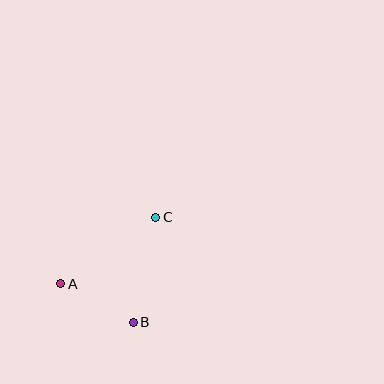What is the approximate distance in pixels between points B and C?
The distance between B and C is approximately 108 pixels.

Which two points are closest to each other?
Points A and B are closest to each other.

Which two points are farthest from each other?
Points A and C are farthest from each other.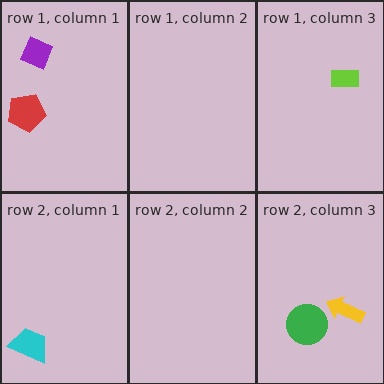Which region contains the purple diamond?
The row 1, column 1 region.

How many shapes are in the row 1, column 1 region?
2.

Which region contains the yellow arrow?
The row 2, column 3 region.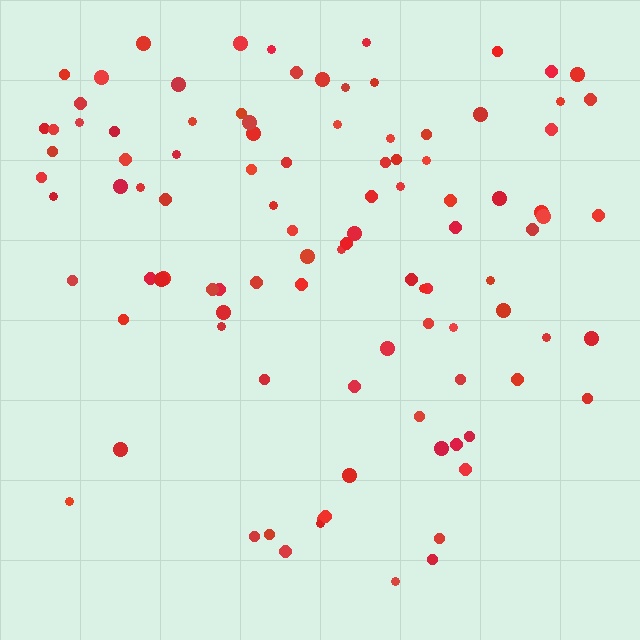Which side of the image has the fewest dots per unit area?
The bottom.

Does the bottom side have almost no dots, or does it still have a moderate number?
Still a moderate number, just noticeably fewer than the top.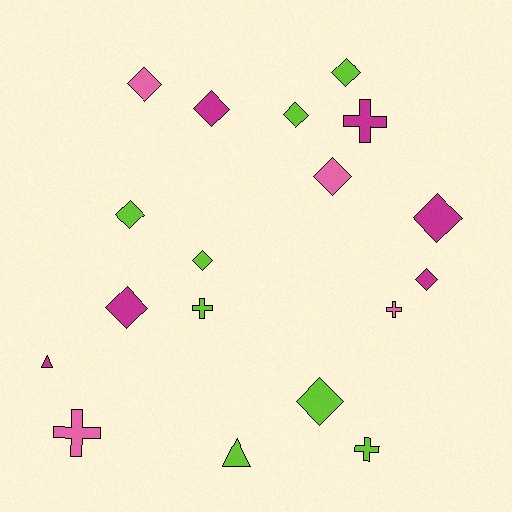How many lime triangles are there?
There is 1 lime triangle.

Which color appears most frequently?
Lime, with 8 objects.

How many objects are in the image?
There are 18 objects.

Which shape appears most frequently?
Diamond, with 11 objects.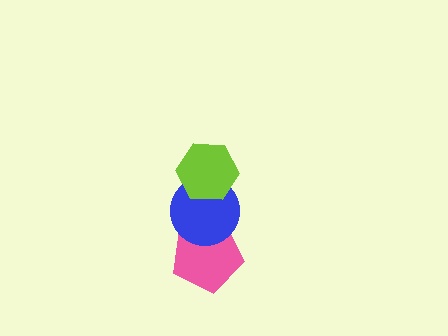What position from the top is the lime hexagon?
The lime hexagon is 1st from the top.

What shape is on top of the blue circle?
The lime hexagon is on top of the blue circle.